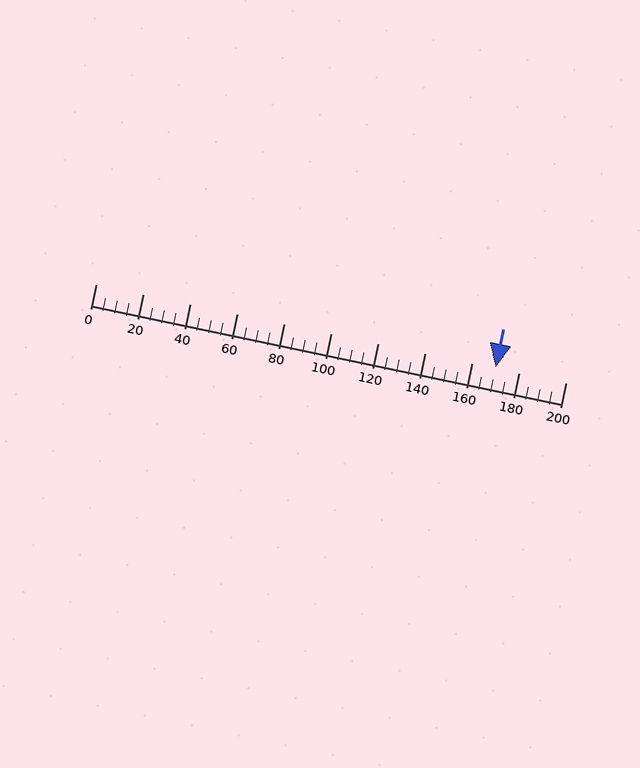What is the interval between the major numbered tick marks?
The major tick marks are spaced 20 units apart.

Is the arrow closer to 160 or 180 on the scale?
The arrow is closer to 180.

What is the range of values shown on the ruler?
The ruler shows values from 0 to 200.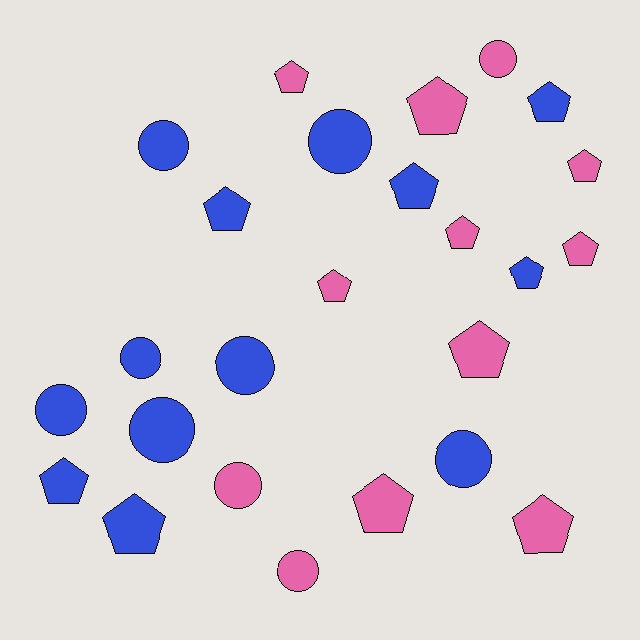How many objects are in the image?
There are 25 objects.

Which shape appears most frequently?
Pentagon, with 15 objects.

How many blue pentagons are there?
There are 6 blue pentagons.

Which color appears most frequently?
Blue, with 13 objects.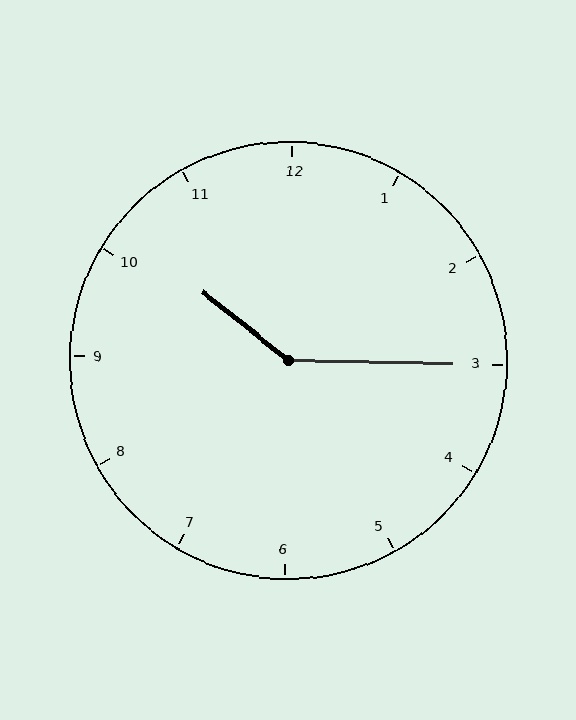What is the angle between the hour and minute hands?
Approximately 142 degrees.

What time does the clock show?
10:15.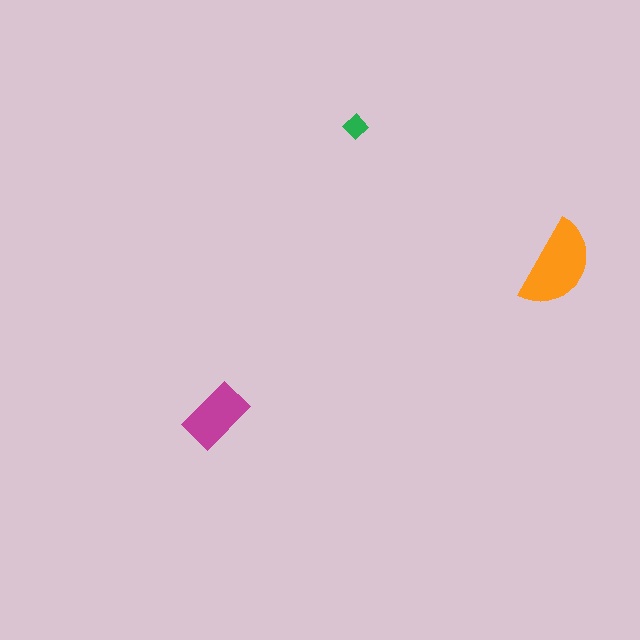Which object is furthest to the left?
The magenta rectangle is leftmost.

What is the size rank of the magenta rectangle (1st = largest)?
2nd.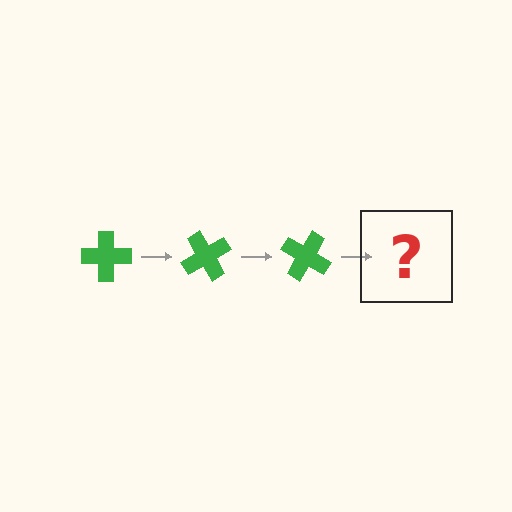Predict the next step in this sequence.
The next step is a green cross rotated 180 degrees.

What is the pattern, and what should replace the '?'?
The pattern is that the cross rotates 60 degrees each step. The '?' should be a green cross rotated 180 degrees.